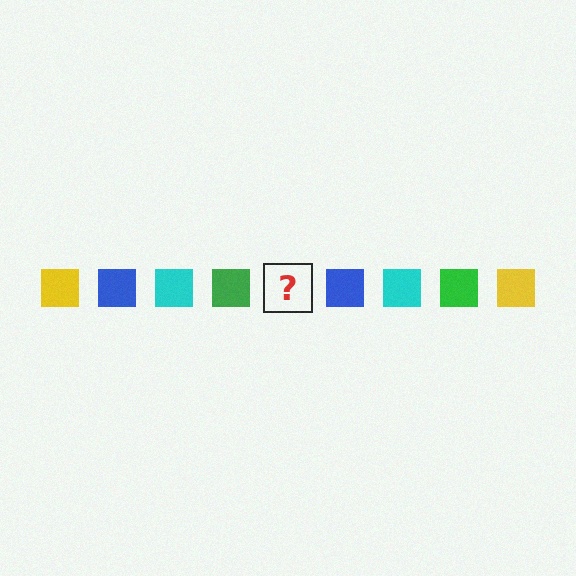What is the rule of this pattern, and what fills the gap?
The rule is that the pattern cycles through yellow, blue, cyan, green squares. The gap should be filled with a yellow square.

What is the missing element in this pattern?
The missing element is a yellow square.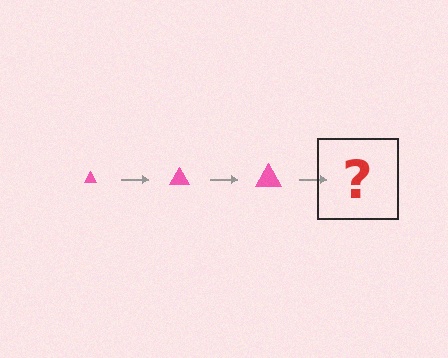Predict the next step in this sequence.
The next step is a pink triangle, larger than the previous one.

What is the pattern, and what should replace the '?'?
The pattern is that the triangle gets progressively larger each step. The '?' should be a pink triangle, larger than the previous one.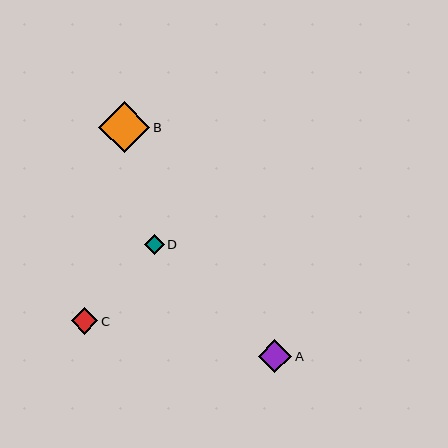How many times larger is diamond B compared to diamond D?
Diamond B is approximately 2.6 times the size of diamond D.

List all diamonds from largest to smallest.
From largest to smallest: B, A, C, D.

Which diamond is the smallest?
Diamond D is the smallest with a size of approximately 20 pixels.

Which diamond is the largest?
Diamond B is the largest with a size of approximately 52 pixels.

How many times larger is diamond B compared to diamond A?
Diamond B is approximately 1.6 times the size of diamond A.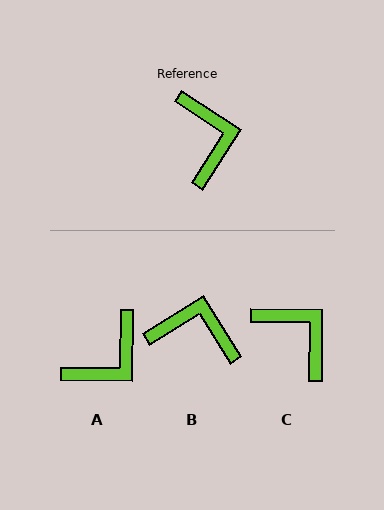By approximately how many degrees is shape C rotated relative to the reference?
Approximately 33 degrees counter-clockwise.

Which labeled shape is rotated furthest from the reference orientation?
B, about 65 degrees away.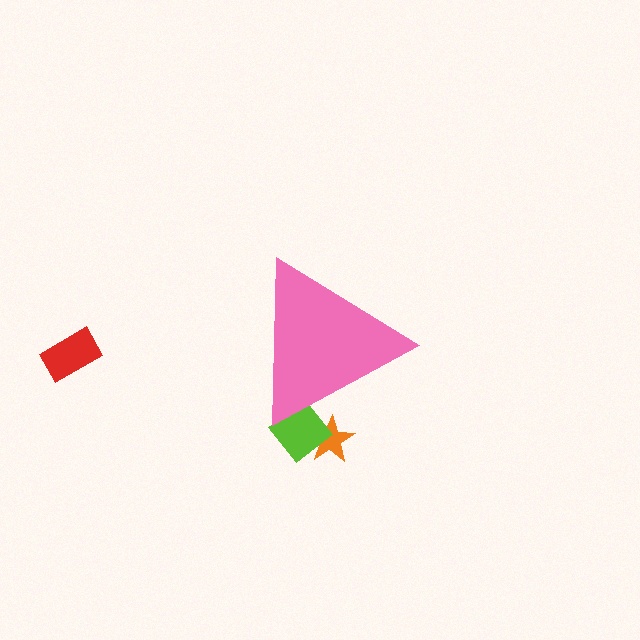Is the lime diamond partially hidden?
Yes, the lime diamond is partially hidden behind the pink triangle.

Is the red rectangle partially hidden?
No, the red rectangle is fully visible.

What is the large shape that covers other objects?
A pink triangle.